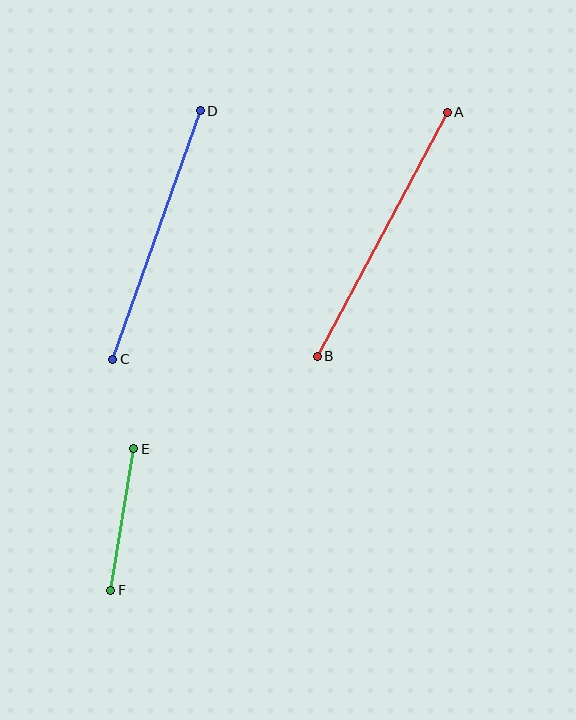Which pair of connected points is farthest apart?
Points A and B are farthest apart.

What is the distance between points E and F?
The distance is approximately 143 pixels.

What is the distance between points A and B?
The distance is approximately 276 pixels.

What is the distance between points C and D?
The distance is approximately 263 pixels.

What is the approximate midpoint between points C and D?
The midpoint is at approximately (157, 235) pixels.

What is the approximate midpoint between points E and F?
The midpoint is at approximately (122, 519) pixels.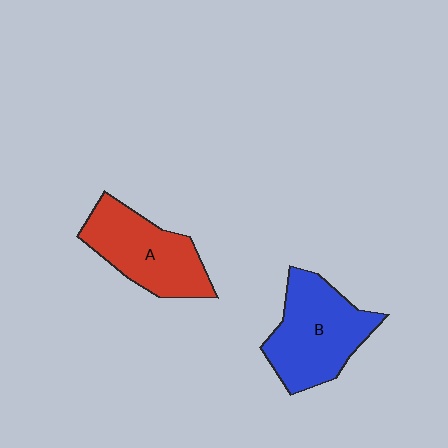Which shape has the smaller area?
Shape A (red).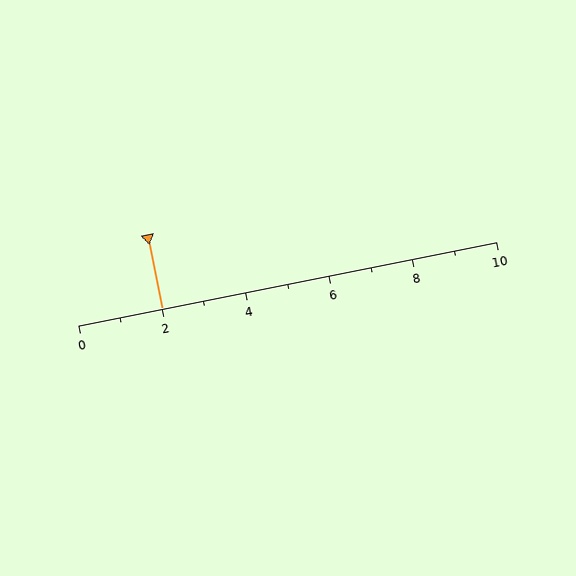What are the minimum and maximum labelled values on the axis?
The axis runs from 0 to 10.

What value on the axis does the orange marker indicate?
The marker indicates approximately 2.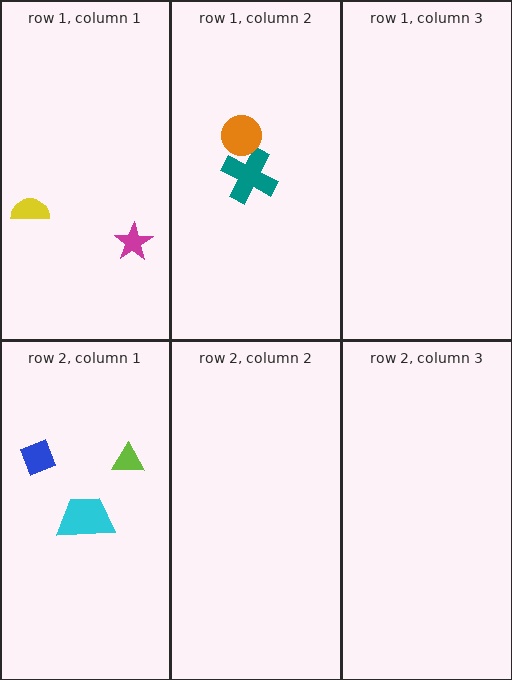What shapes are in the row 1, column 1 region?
The magenta star, the yellow semicircle.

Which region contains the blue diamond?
The row 2, column 1 region.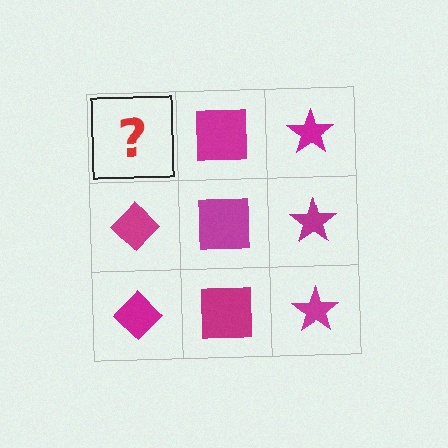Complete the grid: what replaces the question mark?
The question mark should be replaced with a magenta diamond.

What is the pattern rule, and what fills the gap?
The rule is that each column has a consistent shape. The gap should be filled with a magenta diamond.